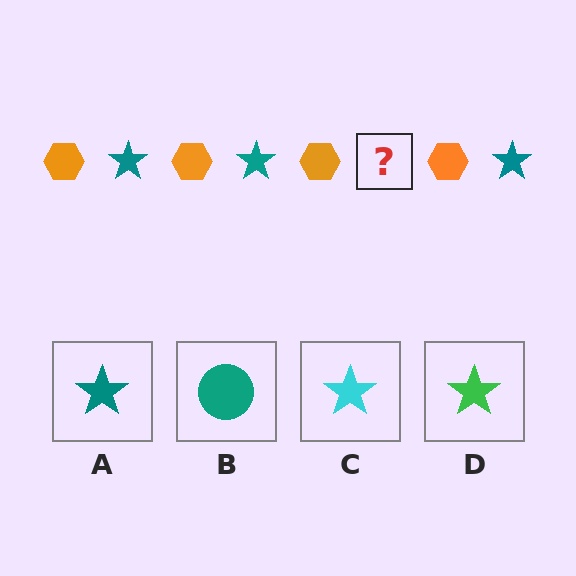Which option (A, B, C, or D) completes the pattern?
A.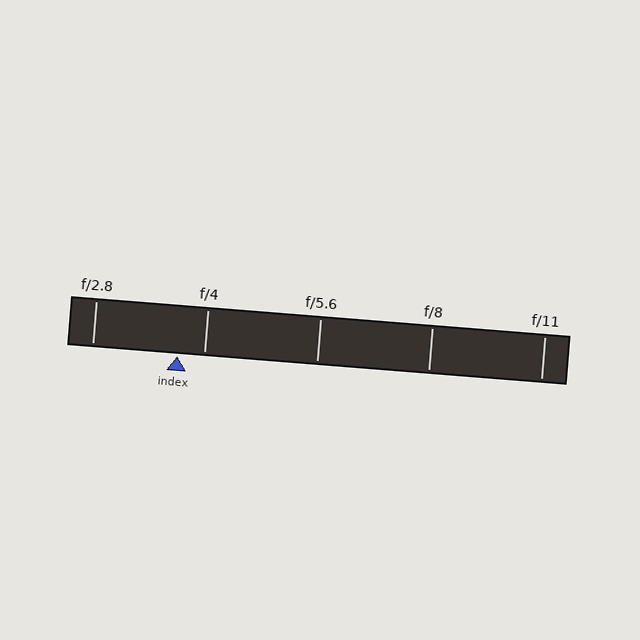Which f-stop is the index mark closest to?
The index mark is closest to f/4.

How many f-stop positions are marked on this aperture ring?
There are 5 f-stop positions marked.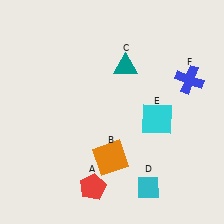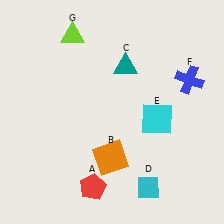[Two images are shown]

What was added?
A lime triangle (G) was added in Image 2.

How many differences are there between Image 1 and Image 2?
There is 1 difference between the two images.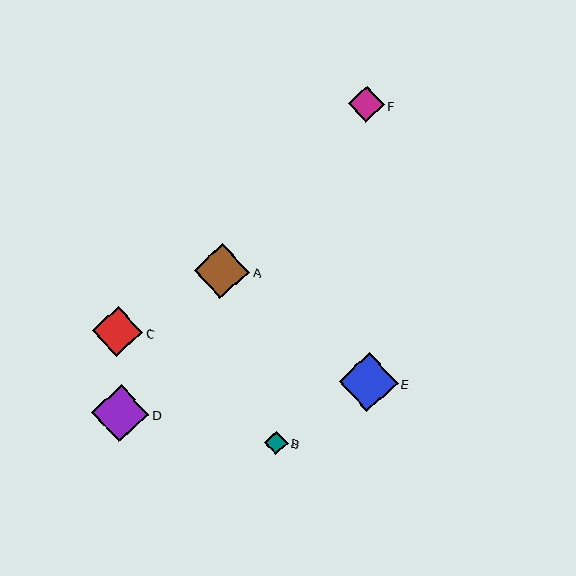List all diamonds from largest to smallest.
From largest to smallest: E, D, A, C, F, B.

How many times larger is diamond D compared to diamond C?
Diamond D is approximately 1.1 times the size of diamond C.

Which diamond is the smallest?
Diamond B is the smallest with a size of approximately 23 pixels.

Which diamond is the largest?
Diamond E is the largest with a size of approximately 59 pixels.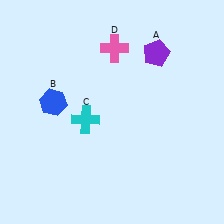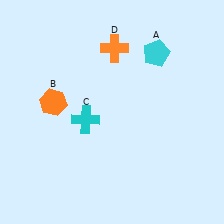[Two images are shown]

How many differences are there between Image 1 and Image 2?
There are 3 differences between the two images.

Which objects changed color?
A changed from purple to cyan. B changed from blue to orange. D changed from pink to orange.